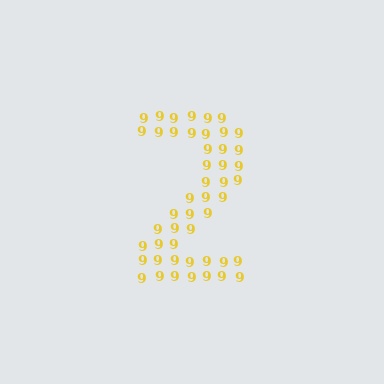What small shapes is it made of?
It is made of small digit 9's.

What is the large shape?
The large shape is the digit 2.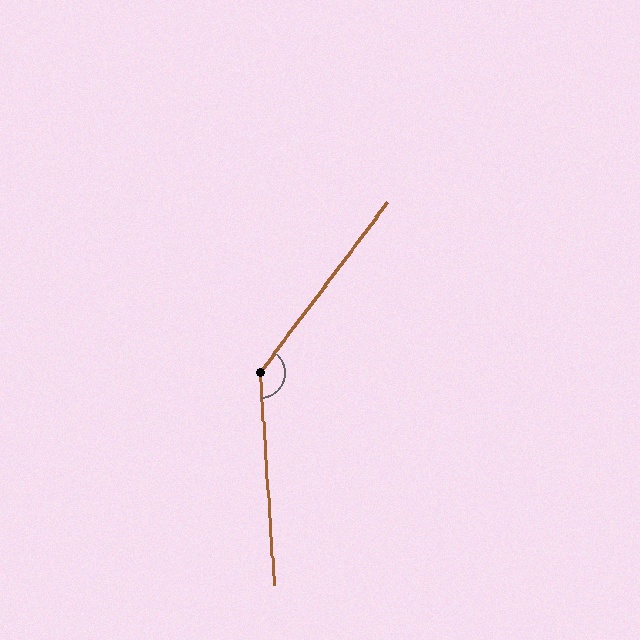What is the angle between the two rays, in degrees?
Approximately 139 degrees.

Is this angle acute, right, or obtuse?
It is obtuse.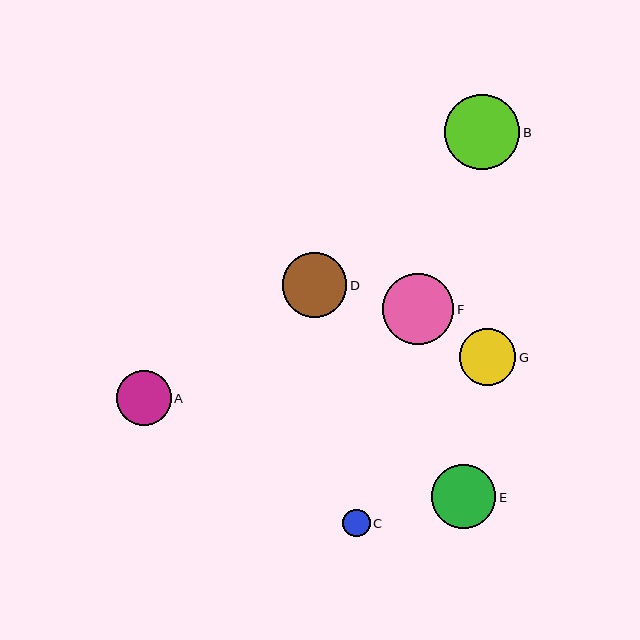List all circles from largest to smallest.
From largest to smallest: B, F, D, E, G, A, C.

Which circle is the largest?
Circle B is the largest with a size of approximately 75 pixels.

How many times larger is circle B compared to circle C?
Circle B is approximately 2.7 times the size of circle C.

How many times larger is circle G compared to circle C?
Circle G is approximately 2.0 times the size of circle C.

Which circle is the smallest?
Circle C is the smallest with a size of approximately 28 pixels.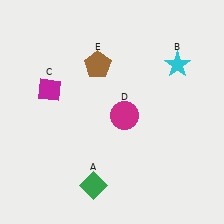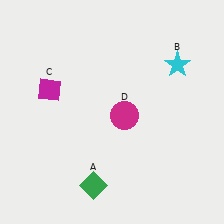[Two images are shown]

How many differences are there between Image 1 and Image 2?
There is 1 difference between the two images.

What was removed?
The brown pentagon (E) was removed in Image 2.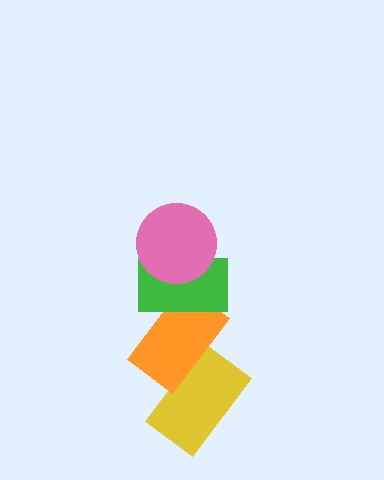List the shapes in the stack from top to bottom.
From top to bottom: the pink circle, the green rectangle, the orange rectangle, the yellow rectangle.